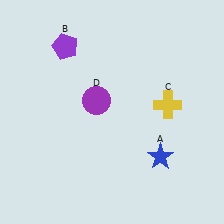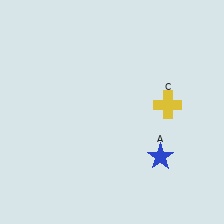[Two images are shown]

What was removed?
The purple circle (D), the purple pentagon (B) were removed in Image 2.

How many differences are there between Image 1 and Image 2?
There are 2 differences between the two images.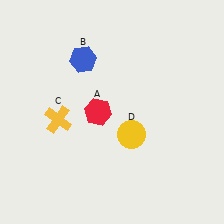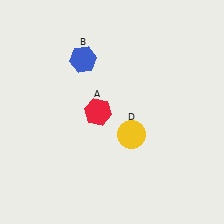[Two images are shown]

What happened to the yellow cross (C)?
The yellow cross (C) was removed in Image 2. It was in the bottom-left area of Image 1.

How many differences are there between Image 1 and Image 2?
There is 1 difference between the two images.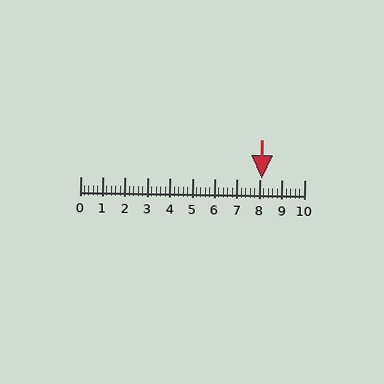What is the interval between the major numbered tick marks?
The major tick marks are spaced 1 units apart.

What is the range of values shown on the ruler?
The ruler shows values from 0 to 10.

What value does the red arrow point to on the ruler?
The red arrow points to approximately 8.1.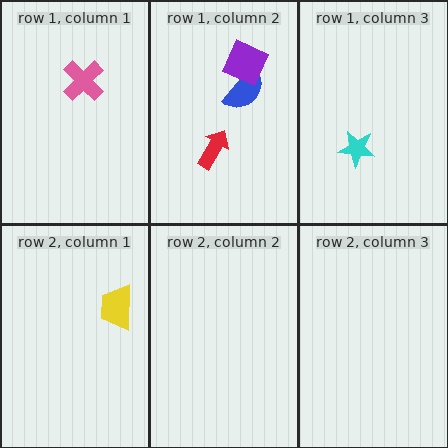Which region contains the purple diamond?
The row 1, column 2 region.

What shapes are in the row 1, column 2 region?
The blue semicircle, the purple diamond, the red arrow.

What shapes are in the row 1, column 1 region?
The pink cross.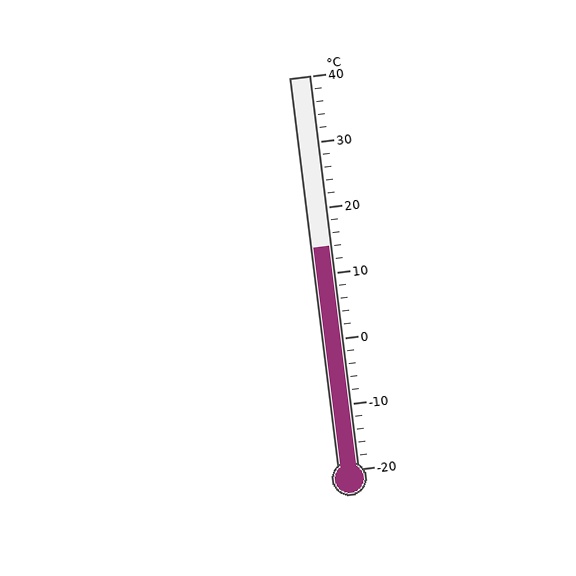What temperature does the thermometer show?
The thermometer shows approximately 14°C.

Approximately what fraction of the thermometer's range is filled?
The thermometer is filled to approximately 55% of its range.